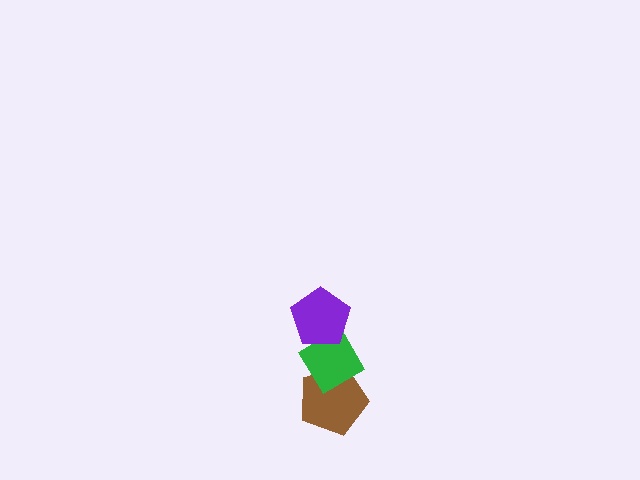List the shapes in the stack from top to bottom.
From top to bottom: the purple pentagon, the green diamond, the brown pentagon.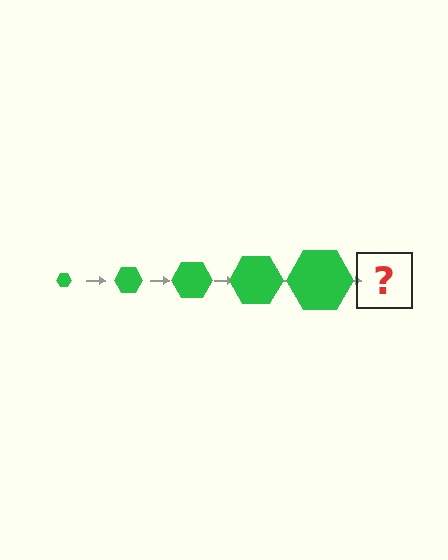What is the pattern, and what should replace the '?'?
The pattern is that the hexagon gets progressively larger each step. The '?' should be a green hexagon, larger than the previous one.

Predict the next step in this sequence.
The next step is a green hexagon, larger than the previous one.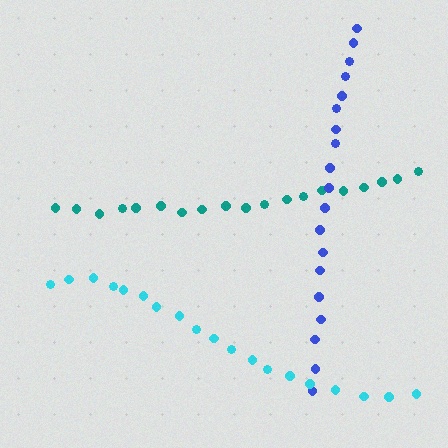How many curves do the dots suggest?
There are 3 distinct paths.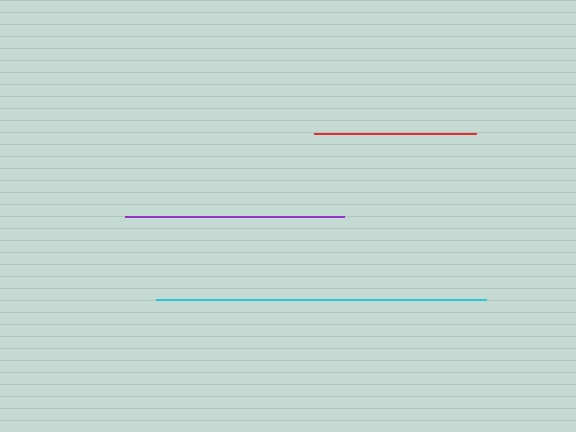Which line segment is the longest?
The cyan line is the longest at approximately 330 pixels.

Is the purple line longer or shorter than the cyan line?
The cyan line is longer than the purple line.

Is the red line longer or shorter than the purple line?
The purple line is longer than the red line.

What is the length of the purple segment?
The purple segment is approximately 219 pixels long.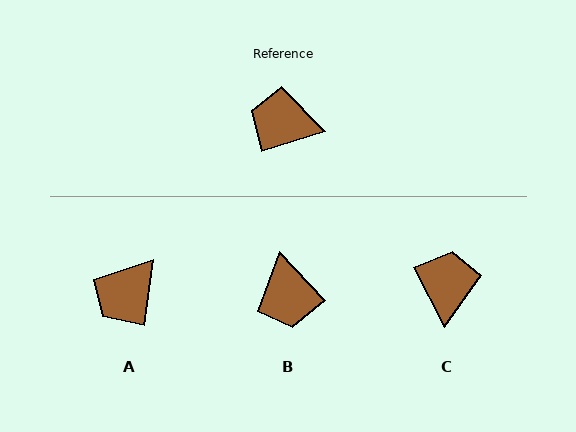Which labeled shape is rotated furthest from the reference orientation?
B, about 116 degrees away.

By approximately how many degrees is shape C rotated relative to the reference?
Approximately 80 degrees clockwise.